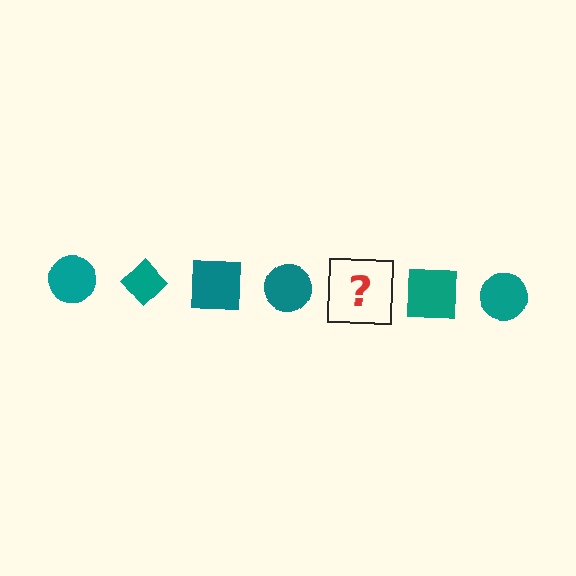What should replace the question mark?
The question mark should be replaced with a teal diamond.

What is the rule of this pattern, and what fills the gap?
The rule is that the pattern cycles through circle, diamond, square shapes in teal. The gap should be filled with a teal diamond.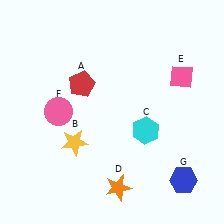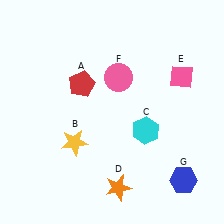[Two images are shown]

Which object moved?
The pink circle (F) moved right.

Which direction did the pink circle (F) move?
The pink circle (F) moved right.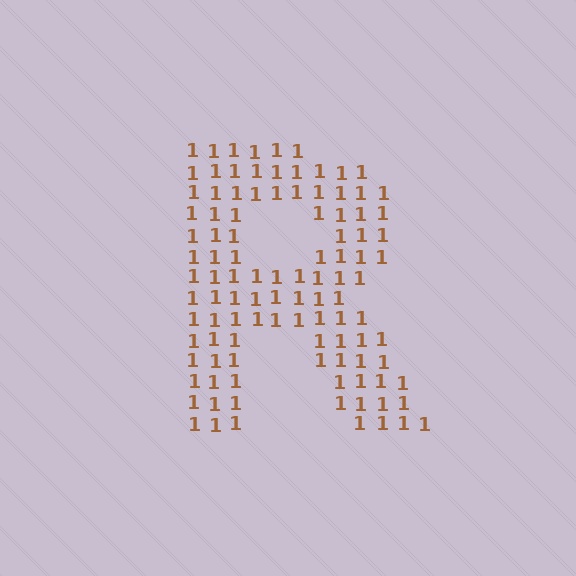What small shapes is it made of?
It is made of small digit 1's.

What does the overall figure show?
The overall figure shows the letter R.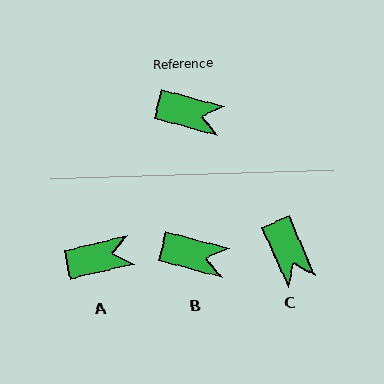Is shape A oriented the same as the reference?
No, it is off by about 28 degrees.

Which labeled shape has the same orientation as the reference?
B.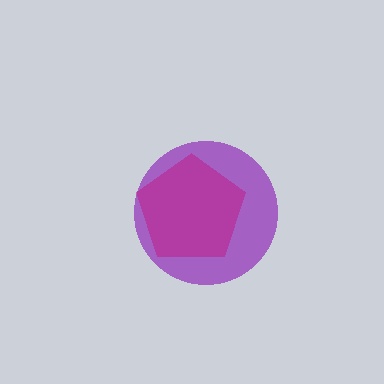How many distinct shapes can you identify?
There are 2 distinct shapes: a purple circle, a magenta pentagon.